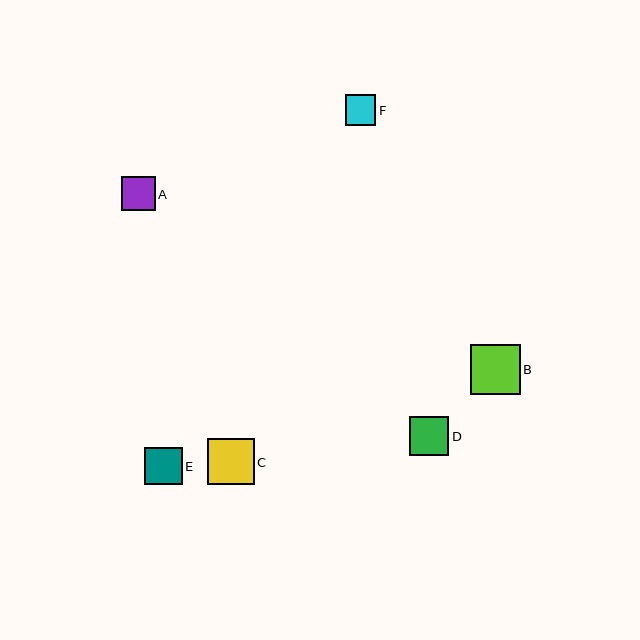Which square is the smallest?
Square F is the smallest with a size of approximately 30 pixels.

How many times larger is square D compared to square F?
Square D is approximately 1.3 times the size of square F.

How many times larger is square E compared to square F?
Square E is approximately 1.2 times the size of square F.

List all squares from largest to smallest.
From largest to smallest: B, C, D, E, A, F.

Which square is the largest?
Square B is the largest with a size of approximately 50 pixels.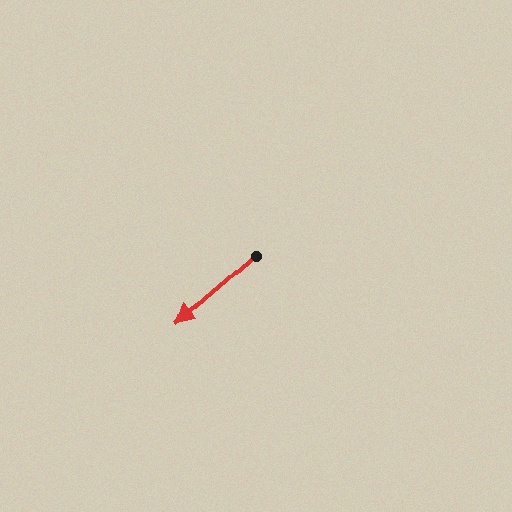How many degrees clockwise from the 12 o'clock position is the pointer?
Approximately 229 degrees.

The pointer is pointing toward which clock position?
Roughly 8 o'clock.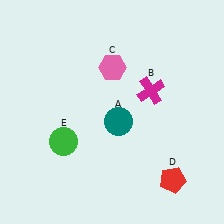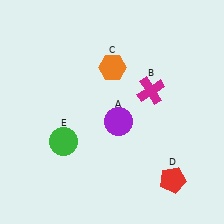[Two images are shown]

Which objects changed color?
A changed from teal to purple. C changed from pink to orange.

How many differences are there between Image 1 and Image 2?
There are 2 differences between the two images.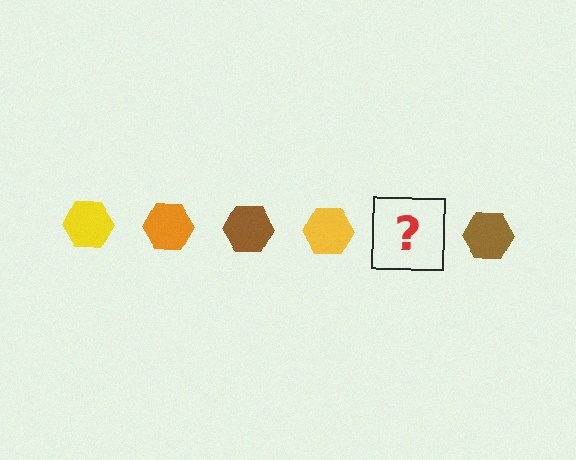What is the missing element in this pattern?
The missing element is an orange hexagon.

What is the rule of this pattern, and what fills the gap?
The rule is that the pattern cycles through yellow, orange, brown hexagons. The gap should be filled with an orange hexagon.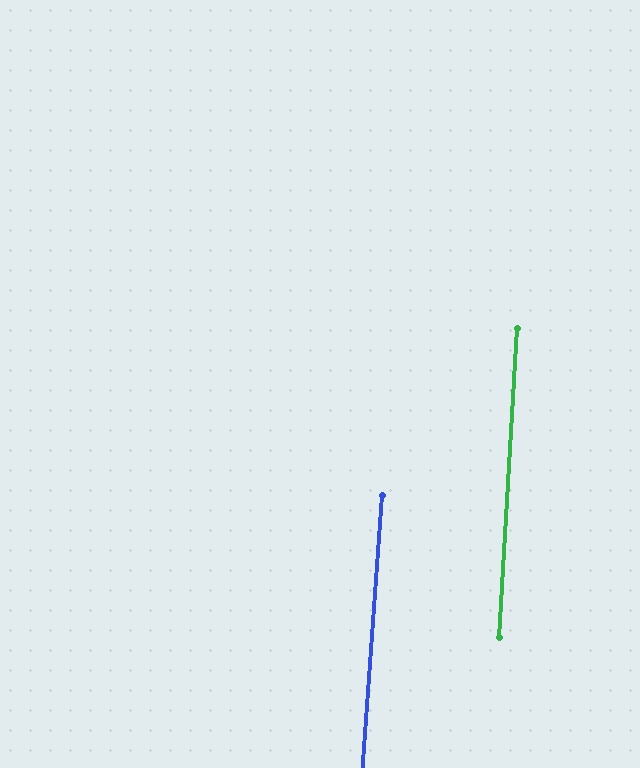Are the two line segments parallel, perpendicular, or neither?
Parallel — their directions differ by only 0.8°.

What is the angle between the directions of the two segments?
Approximately 1 degree.